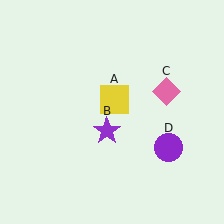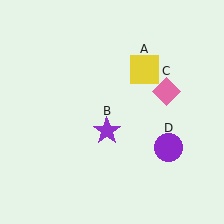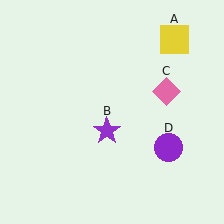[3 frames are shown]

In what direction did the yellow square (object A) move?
The yellow square (object A) moved up and to the right.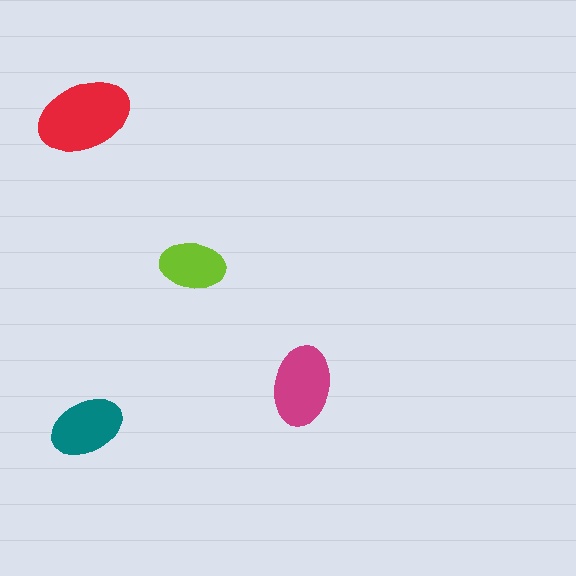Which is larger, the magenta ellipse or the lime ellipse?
The magenta one.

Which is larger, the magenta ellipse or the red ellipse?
The red one.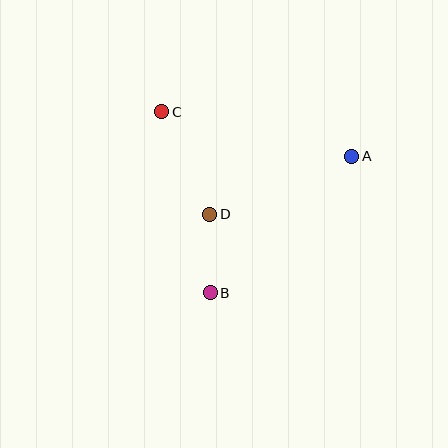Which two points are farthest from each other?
Points A and B are farthest from each other.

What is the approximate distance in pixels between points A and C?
The distance between A and C is approximately 195 pixels.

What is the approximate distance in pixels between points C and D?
The distance between C and D is approximately 113 pixels.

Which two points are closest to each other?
Points B and D are closest to each other.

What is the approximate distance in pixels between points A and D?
The distance between A and D is approximately 154 pixels.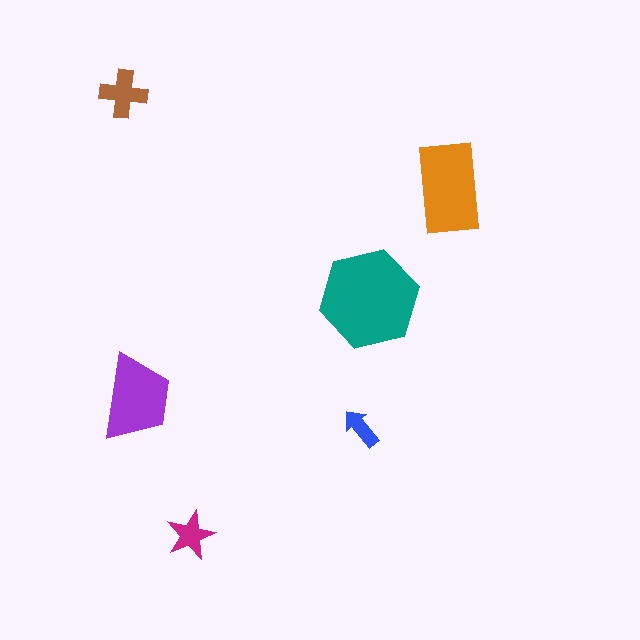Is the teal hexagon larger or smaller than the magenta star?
Larger.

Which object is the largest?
The teal hexagon.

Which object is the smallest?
The blue arrow.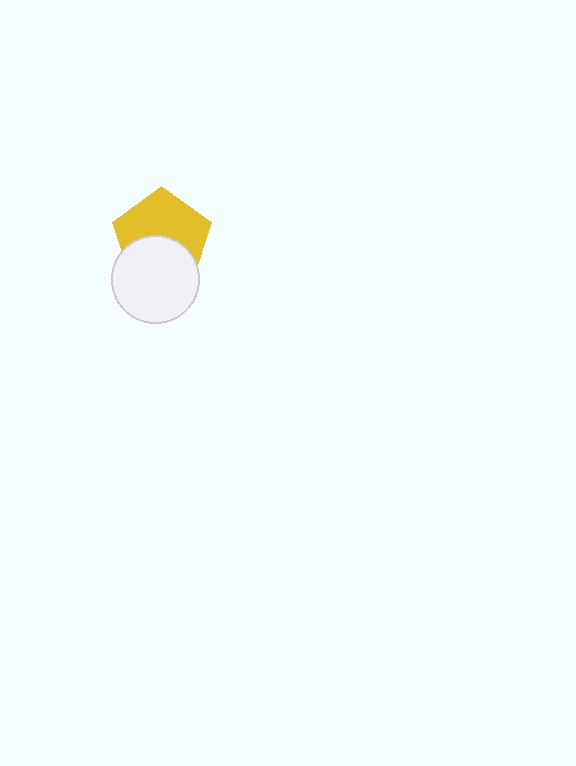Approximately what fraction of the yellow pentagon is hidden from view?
Roughly 44% of the yellow pentagon is hidden behind the white circle.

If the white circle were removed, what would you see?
You would see the complete yellow pentagon.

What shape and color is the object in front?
The object in front is a white circle.